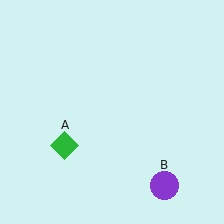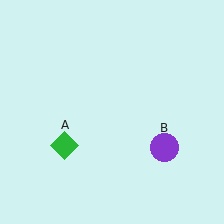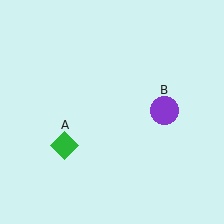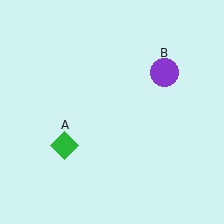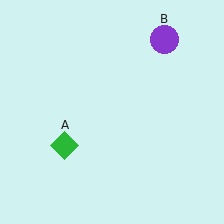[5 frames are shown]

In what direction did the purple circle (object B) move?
The purple circle (object B) moved up.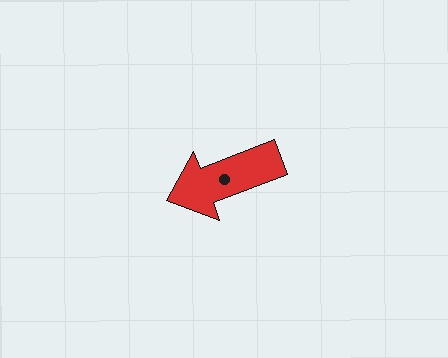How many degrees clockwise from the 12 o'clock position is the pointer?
Approximately 249 degrees.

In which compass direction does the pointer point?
West.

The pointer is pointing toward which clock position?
Roughly 8 o'clock.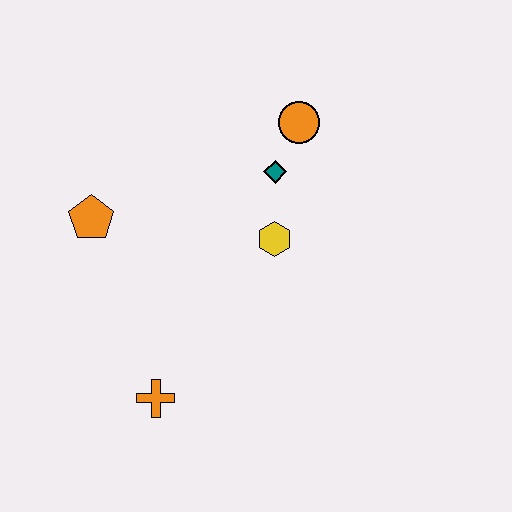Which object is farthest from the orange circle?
The orange cross is farthest from the orange circle.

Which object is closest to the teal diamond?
The orange circle is closest to the teal diamond.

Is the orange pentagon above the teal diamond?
No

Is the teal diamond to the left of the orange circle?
Yes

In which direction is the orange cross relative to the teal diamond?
The orange cross is below the teal diamond.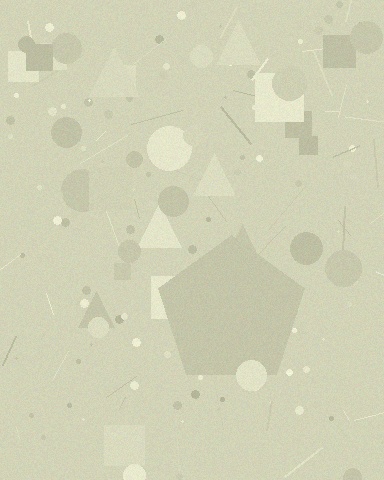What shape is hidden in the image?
A pentagon is hidden in the image.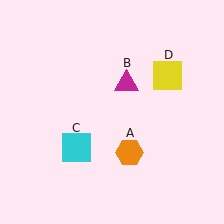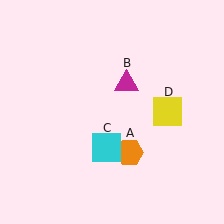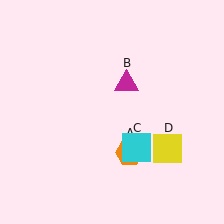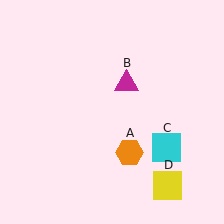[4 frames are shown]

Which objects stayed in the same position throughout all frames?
Orange hexagon (object A) and magenta triangle (object B) remained stationary.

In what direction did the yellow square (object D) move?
The yellow square (object D) moved down.